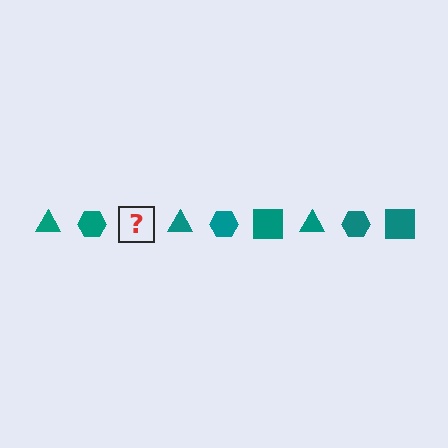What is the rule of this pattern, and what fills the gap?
The rule is that the pattern cycles through triangle, hexagon, square shapes in teal. The gap should be filled with a teal square.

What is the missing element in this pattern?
The missing element is a teal square.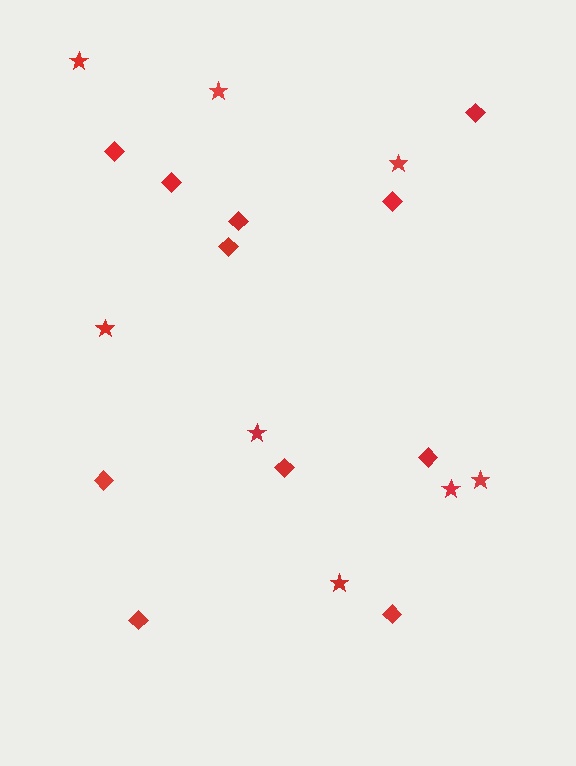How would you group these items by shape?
There are 2 groups: one group of stars (8) and one group of diamonds (11).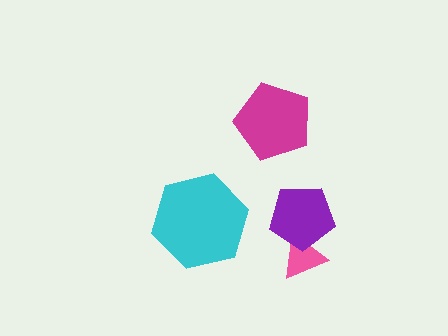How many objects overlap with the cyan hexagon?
0 objects overlap with the cyan hexagon.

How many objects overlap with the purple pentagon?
1 object overlaps with the purple pentagon.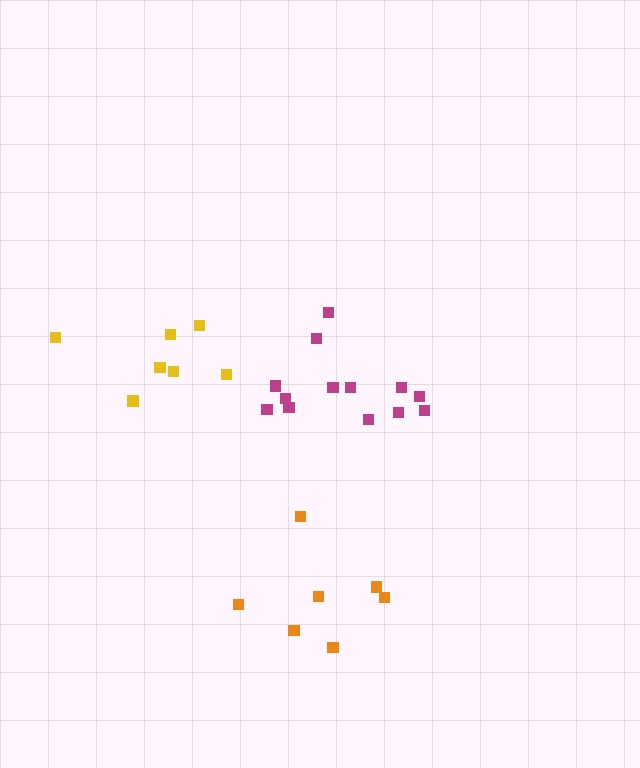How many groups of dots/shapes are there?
There are 3 groups.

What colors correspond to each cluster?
The clusters are colored: magenta, orange, yellow.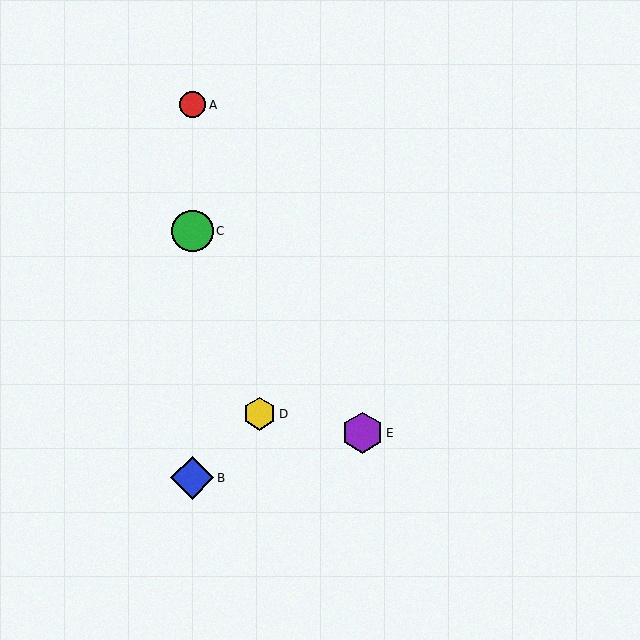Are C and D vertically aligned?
No, C is at x≈192 and D is at x≈259.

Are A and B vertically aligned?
Yes, both are at x≈192.